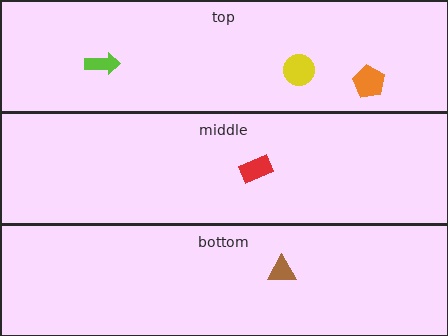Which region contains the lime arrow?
The top region.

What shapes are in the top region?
The yellow circle, the orange pentagon, the lime arrow.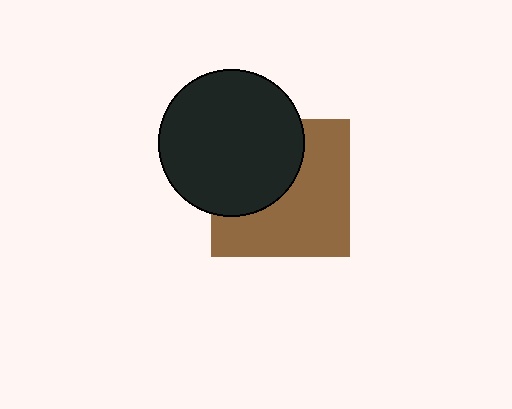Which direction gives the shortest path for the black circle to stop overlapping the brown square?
Moving toward the upper-left gives the shortest separation.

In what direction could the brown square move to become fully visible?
The brown square could move toward the lower-right. That would shift it out from behind the black circle entirely.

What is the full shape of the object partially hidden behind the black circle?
The partially hidden object is a brown square.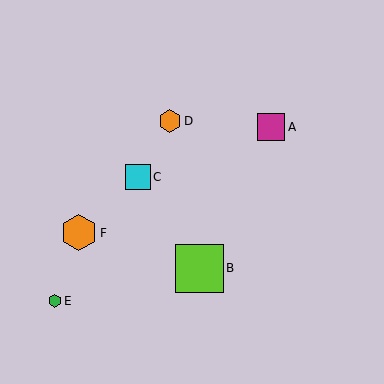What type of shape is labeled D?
Shape D is an orange hexagon.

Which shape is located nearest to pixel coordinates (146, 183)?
The cyan square (labeled C) at (138, 177) is nearest to that location.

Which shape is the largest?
The lime square (labeled B) is the largest.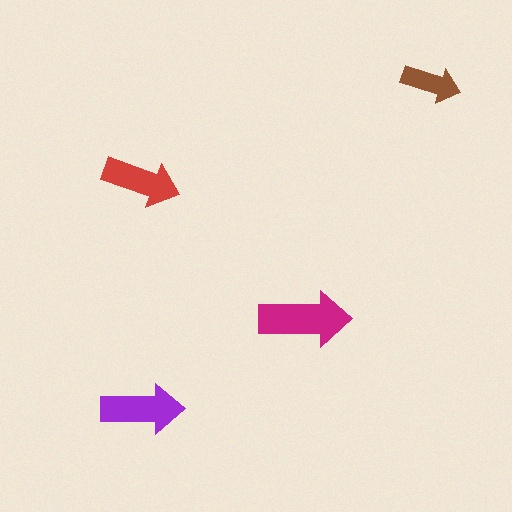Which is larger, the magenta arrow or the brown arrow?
The magenta one.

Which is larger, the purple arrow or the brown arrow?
The purple one.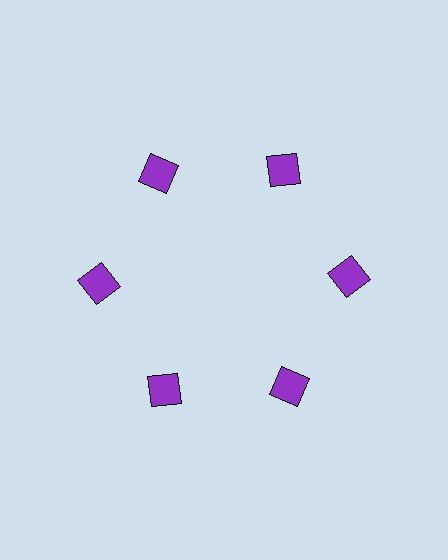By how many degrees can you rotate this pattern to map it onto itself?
The pattern maps onto itself every 60 degrees of rotation.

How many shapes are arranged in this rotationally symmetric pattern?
There are 6 shapes, arranged in 6 groups of 1.